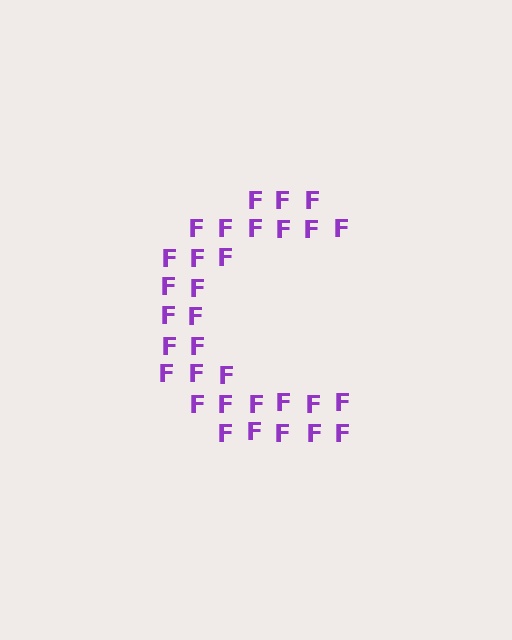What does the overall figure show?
The overall figure shows the letter C.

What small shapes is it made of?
It is made of small letter F's.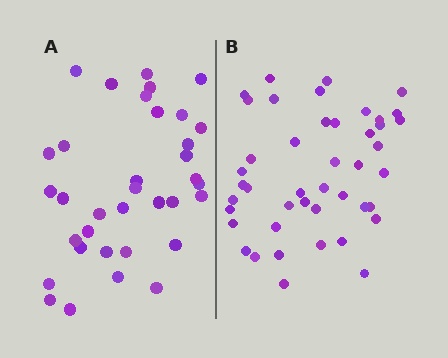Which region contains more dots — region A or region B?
Region B (the right region) has more dots.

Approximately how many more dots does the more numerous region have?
Region B has roughly 8 or so more dots than region A.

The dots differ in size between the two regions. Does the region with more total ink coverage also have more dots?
No. Region A has more total ink coverage because its dots are larger, but region B actually contains more individual dots. Total area can be misleading — the number of items is what matters here.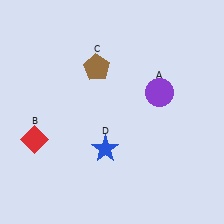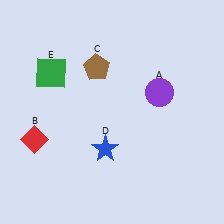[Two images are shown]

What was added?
A green square (E) was added in Image 2.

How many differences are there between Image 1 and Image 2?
There is 1 difference between the two images.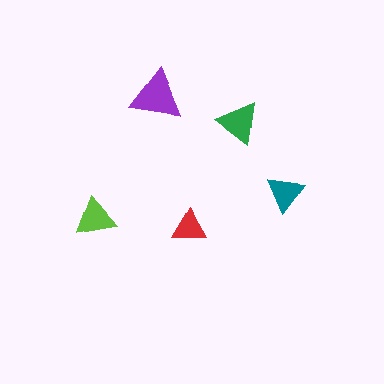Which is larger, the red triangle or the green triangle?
The green one.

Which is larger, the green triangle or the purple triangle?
The purple one.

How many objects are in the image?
There are 5 objects in the image.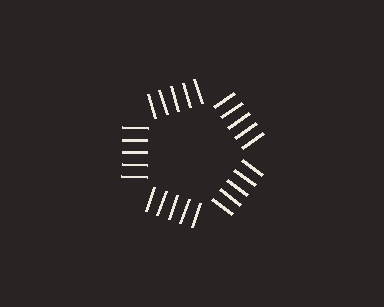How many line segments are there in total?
25 — 5 along each of the 5 edges.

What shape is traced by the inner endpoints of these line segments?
An illusory pentagon — the line segments terminate on its edges but no continuous stroke is drawn.